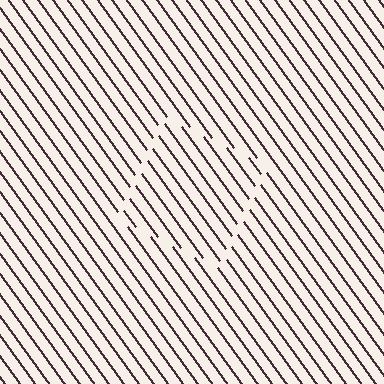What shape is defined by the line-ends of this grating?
An illusory square. The interior of the shape contains the same grating, shifted by half a period — the contour is defined by the phase discontinuity where line-ends from the inner and outer gratings abut.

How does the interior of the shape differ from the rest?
The interior of the shape contains the same grating, shifted by half a period — the contour is defined by the phase discontinuity where line-ends from the inner and outer gratings abut.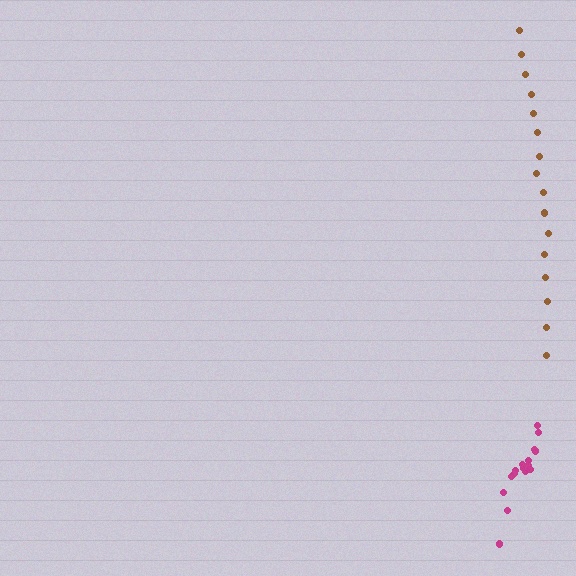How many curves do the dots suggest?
There are 2 distinct paths.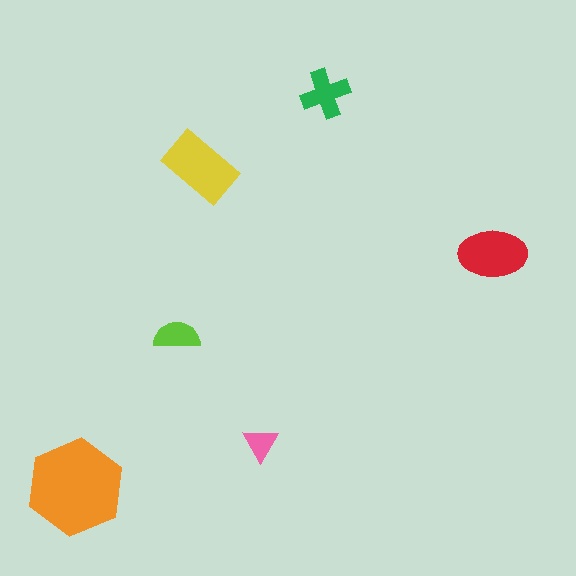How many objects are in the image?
There are 6 objects in the image.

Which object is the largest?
The orange hexagon.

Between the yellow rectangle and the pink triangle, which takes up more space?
The yellow rectangle.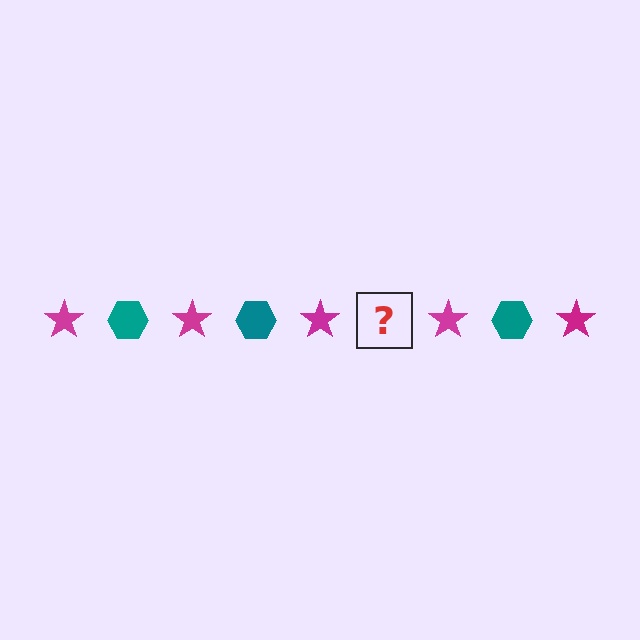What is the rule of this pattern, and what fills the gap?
The rule is that the pattern alternates between magenta star and teal hexagon. The gap should be filled with a teal hexagon.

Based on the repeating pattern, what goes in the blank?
The blank should be a teal hexagon.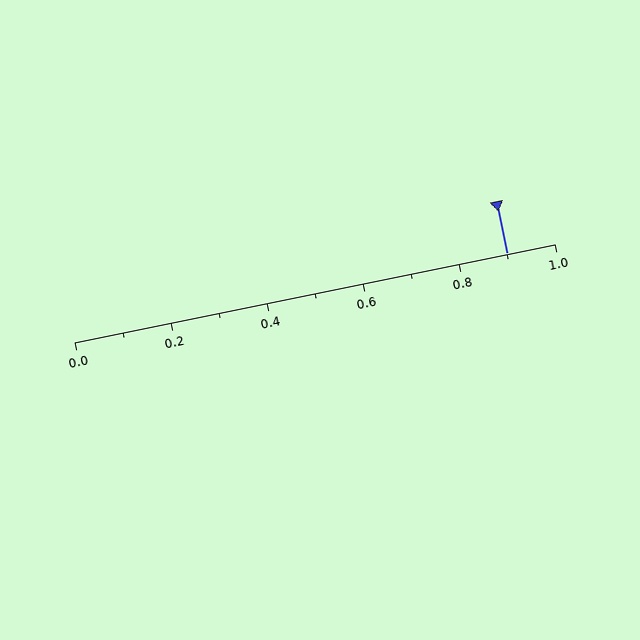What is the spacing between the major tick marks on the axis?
The major ticks are spaced 0.2 apart.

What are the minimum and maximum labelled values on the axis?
The axis runs from 0.0 to 1.0.